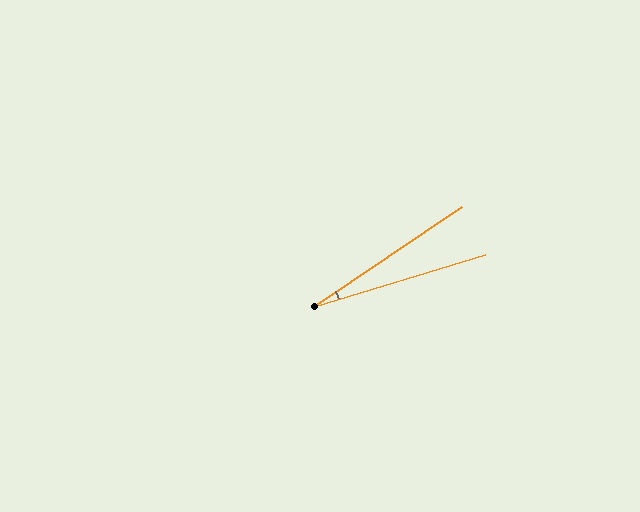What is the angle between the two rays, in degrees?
Approximately 17 degrees.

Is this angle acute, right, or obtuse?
It is acute.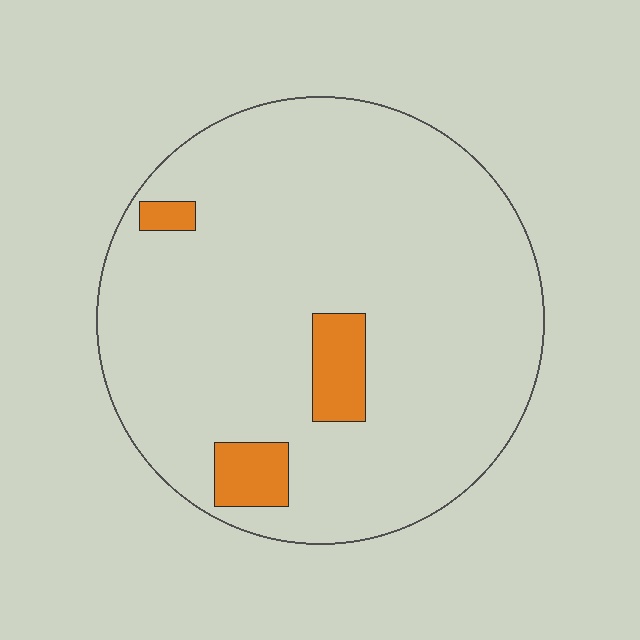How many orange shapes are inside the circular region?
3.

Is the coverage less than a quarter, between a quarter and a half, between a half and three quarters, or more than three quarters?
Less than a quarter.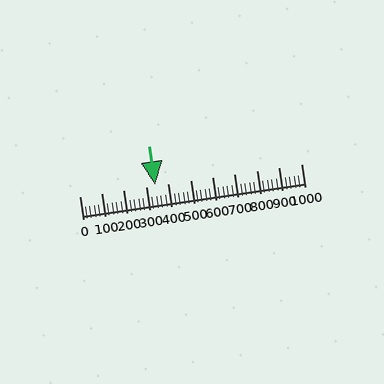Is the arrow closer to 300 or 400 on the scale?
The arrow is closer to 300.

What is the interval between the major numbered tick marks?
The major tick marks are spaced 100 units apart.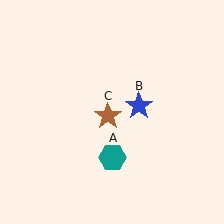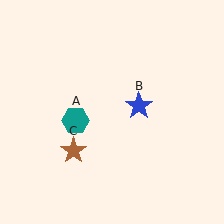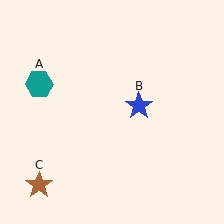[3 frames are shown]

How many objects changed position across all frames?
2 objects changed position: teal hexagon (object A), brown star (object C).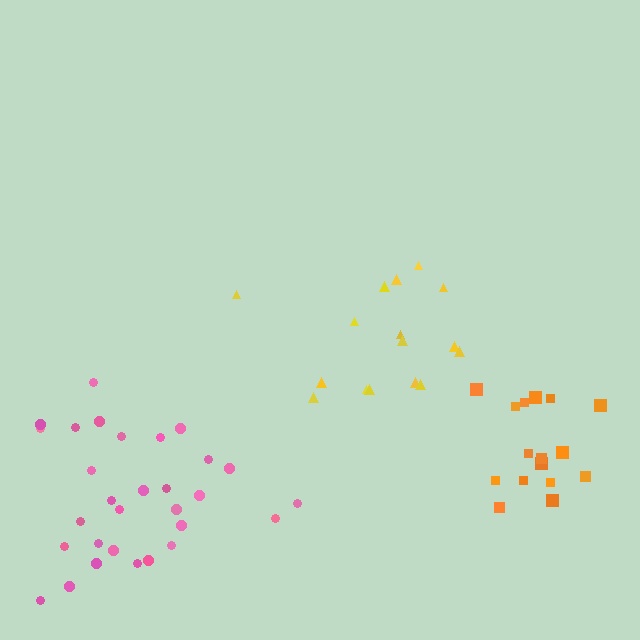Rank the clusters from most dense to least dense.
orange, yellow, pink.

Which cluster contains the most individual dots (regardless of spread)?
Pink (30).